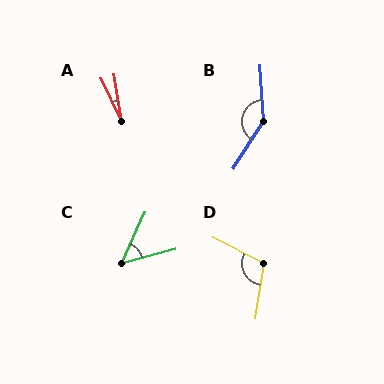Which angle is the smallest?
A, at approximately 16 degrees.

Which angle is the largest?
B, at approximately 144 degrees.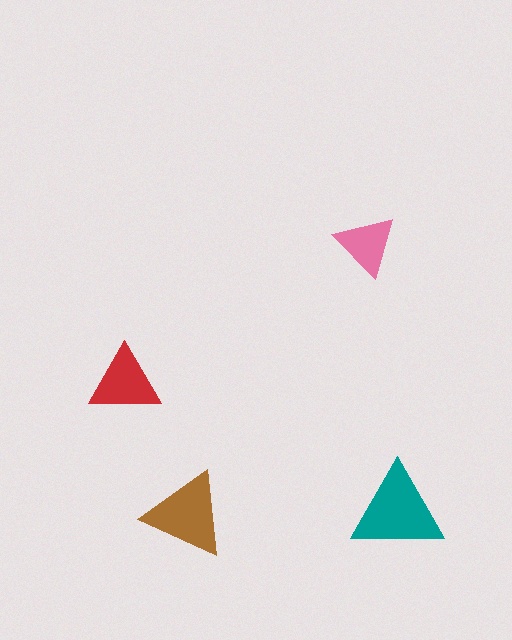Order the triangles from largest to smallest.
the teal one, the brown one, the red one, the pink one.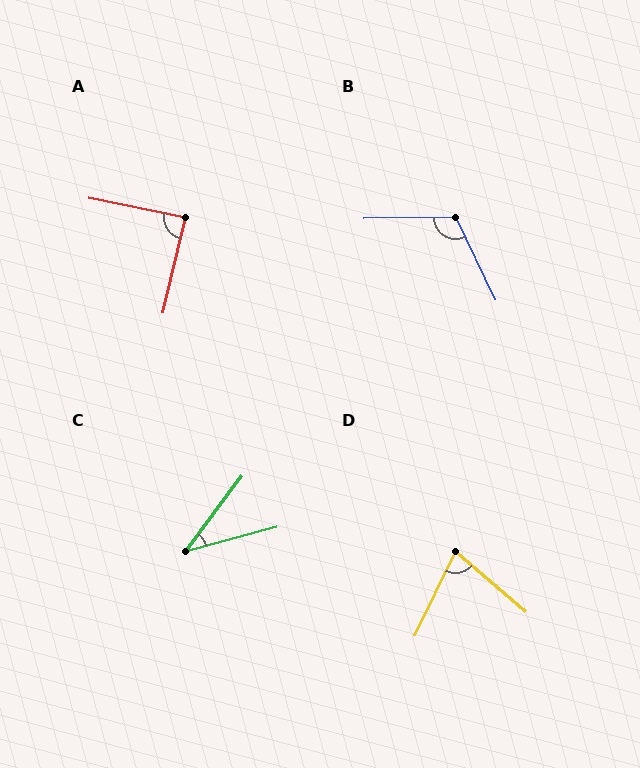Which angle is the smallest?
C, at approximately 38 degrees.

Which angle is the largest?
B, at approximately 114 degrees.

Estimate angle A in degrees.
Approximately 89 degrees.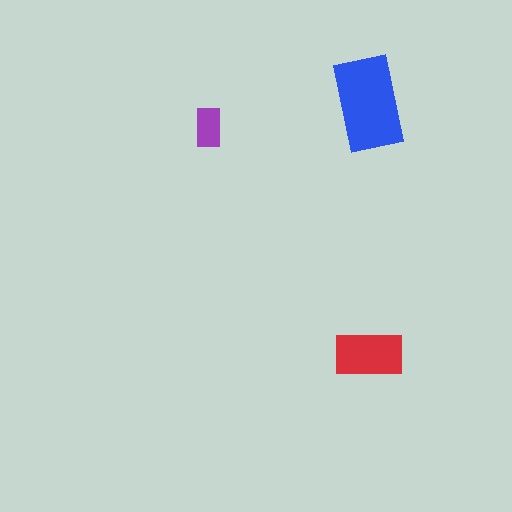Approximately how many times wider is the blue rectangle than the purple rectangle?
About 2.5 times wider.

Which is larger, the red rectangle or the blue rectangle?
The blue one.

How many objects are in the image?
There are 3 objects in the image.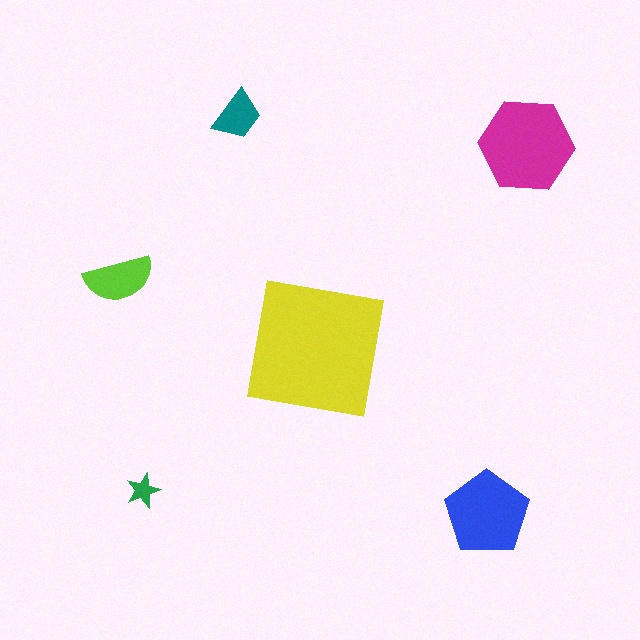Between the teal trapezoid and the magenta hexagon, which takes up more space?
The magenta hexagon.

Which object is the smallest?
The green star.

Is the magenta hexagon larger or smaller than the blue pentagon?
Larger.